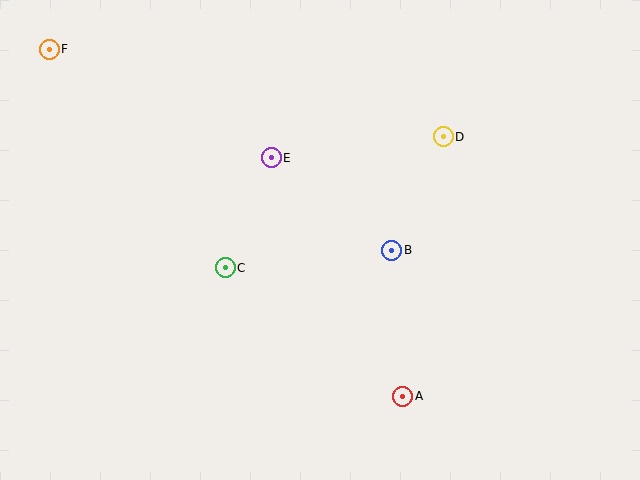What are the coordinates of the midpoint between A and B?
The midpoint between A and B is at (397, 323).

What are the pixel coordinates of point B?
Point B is at (392, 250).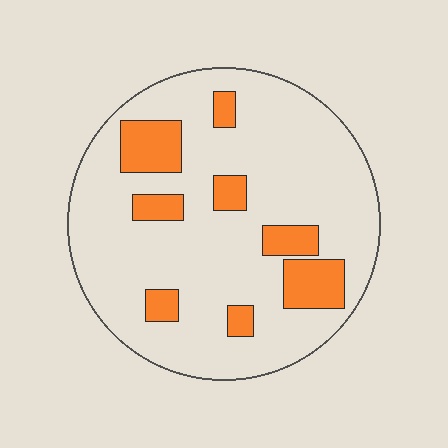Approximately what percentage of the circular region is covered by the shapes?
Approximately 20%.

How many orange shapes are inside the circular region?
8.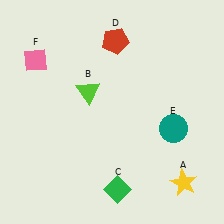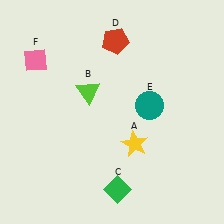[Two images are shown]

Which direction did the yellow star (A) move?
The yellow star (A) moved left.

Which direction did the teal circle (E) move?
The teal circle (E) moved left.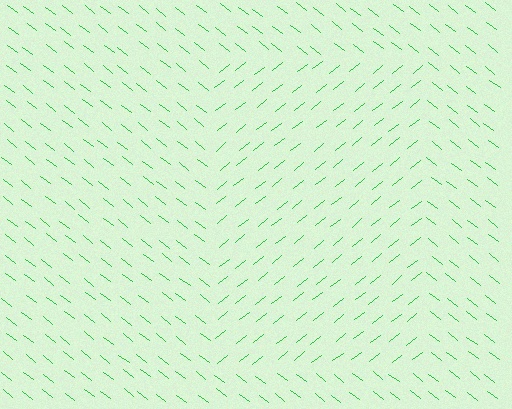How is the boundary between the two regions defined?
The boundary is defined purely by a change in line orientation (approximately 76 degrees difference). All lines are the same color and thickness.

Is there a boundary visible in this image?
Yes, there is a texture boundary formed by a change in line orientation.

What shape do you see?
I see a rectangle.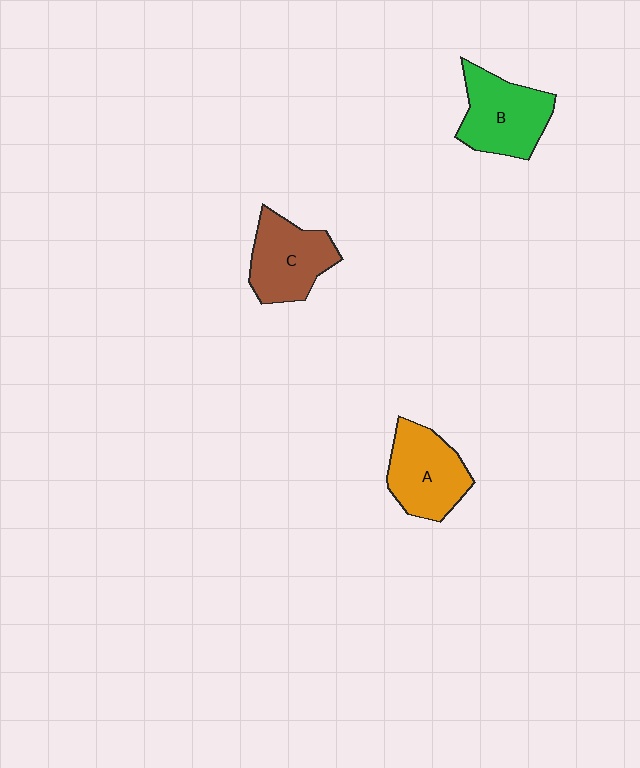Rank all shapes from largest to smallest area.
From largest to smallest: B (green), A (orange), C (brown).